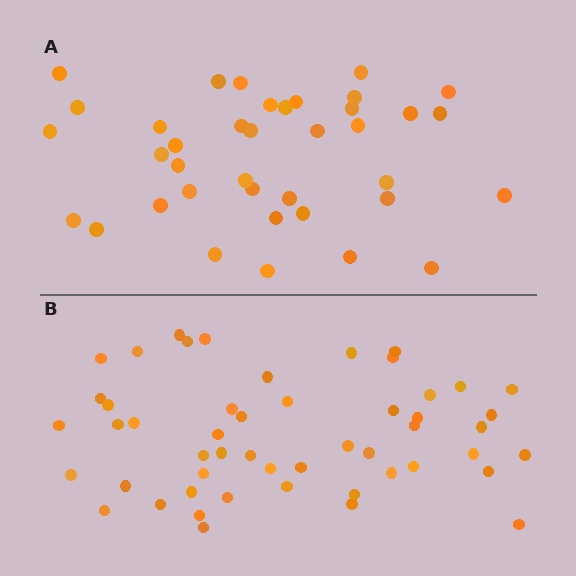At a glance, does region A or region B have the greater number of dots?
Region B (the bottom region) has more dots.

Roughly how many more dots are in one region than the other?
Region B has approximately 15 more dots than region A.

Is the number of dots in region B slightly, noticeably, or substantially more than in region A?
Region B has noticeably more, but not dramatically so. The ratio is roughly 1.3 to 1.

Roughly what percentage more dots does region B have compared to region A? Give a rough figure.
About 35% more.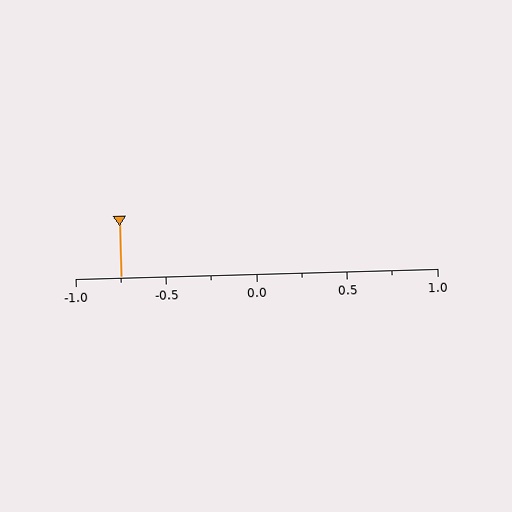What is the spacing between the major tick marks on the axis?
The major ticks are spaced 0.5 apart.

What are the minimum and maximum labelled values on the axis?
The axis runs from -1.0 to 1.0.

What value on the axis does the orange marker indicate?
The marker indicates approximately -0.75.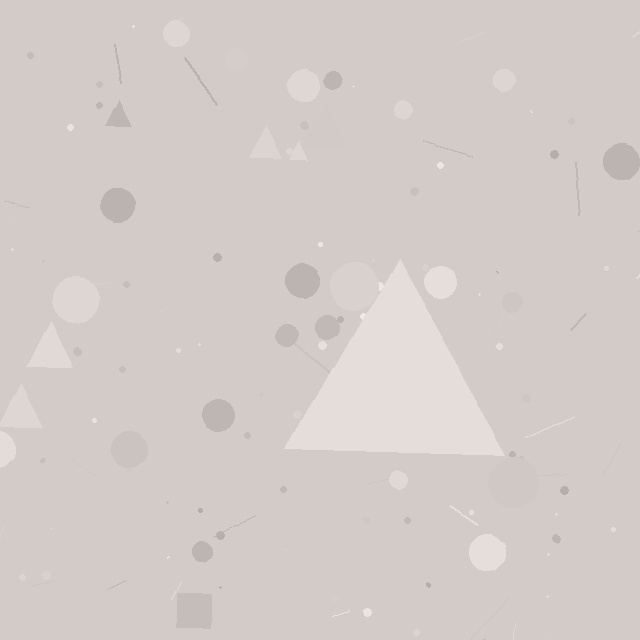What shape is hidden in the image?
A triangle is hidden in the image.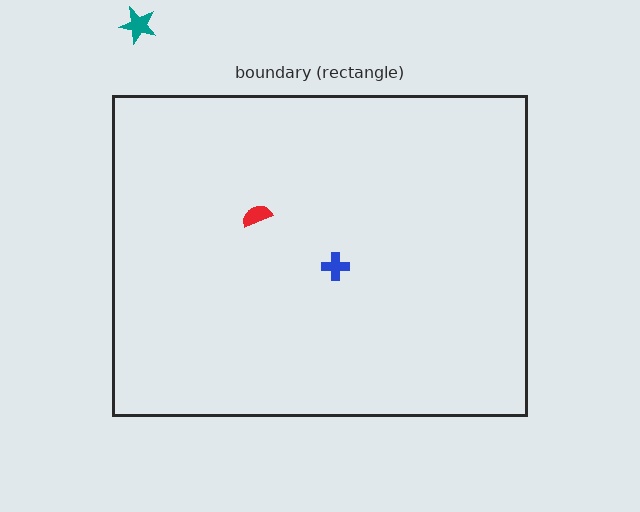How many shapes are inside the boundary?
2 inside, 1 outside.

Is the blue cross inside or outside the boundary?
Inside.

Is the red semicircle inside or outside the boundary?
Inside.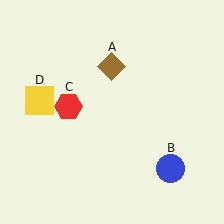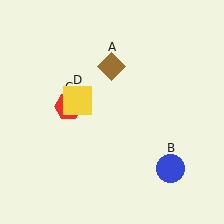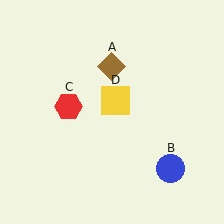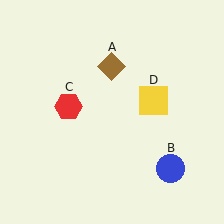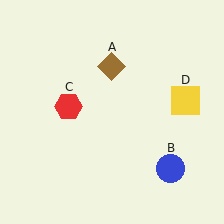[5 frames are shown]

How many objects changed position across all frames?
1 object changed position: yellow square (object D).